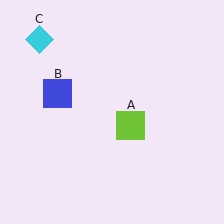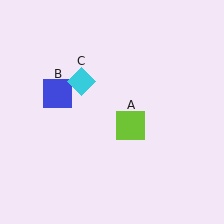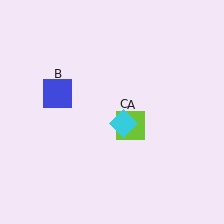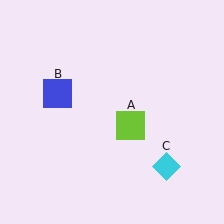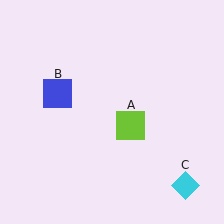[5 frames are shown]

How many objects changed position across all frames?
1 object changed position: cyan diamond (object C).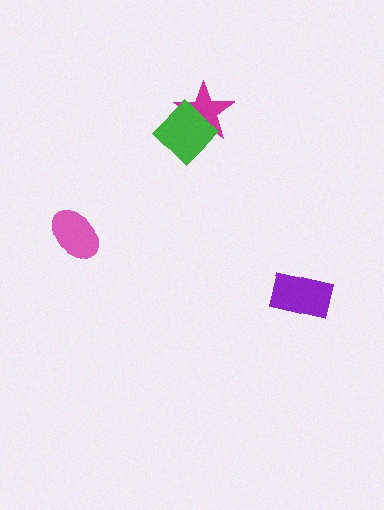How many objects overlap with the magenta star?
1 object overlaps with the magenta star.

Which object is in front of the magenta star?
The green diamond is in front of the magenta star.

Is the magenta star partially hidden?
Yes, it is partially covered by another shape.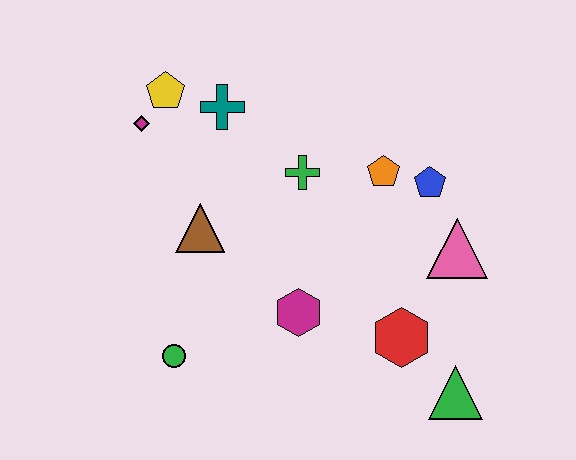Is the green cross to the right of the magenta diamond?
Yes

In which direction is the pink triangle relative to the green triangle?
The pink triangle is above the green triangle.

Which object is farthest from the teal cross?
The green triangle is farthest from the teal cross.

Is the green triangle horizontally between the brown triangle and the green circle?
No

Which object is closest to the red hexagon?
The green triangle is closest to the red hexagon.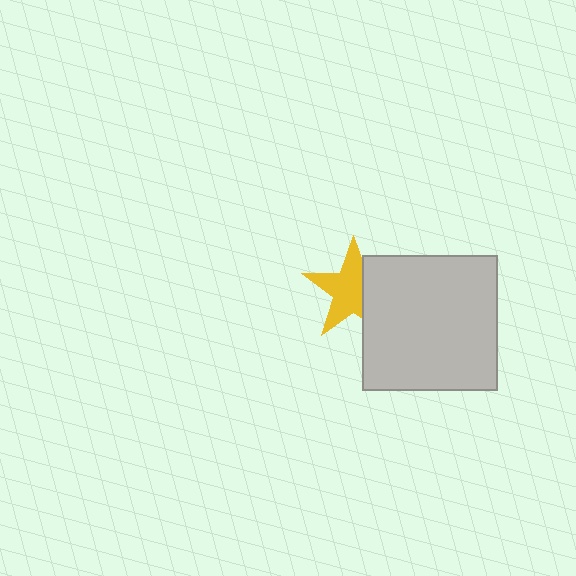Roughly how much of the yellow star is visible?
About half of it is visible (roughly 65%).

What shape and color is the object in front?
The object in front is a light gray square.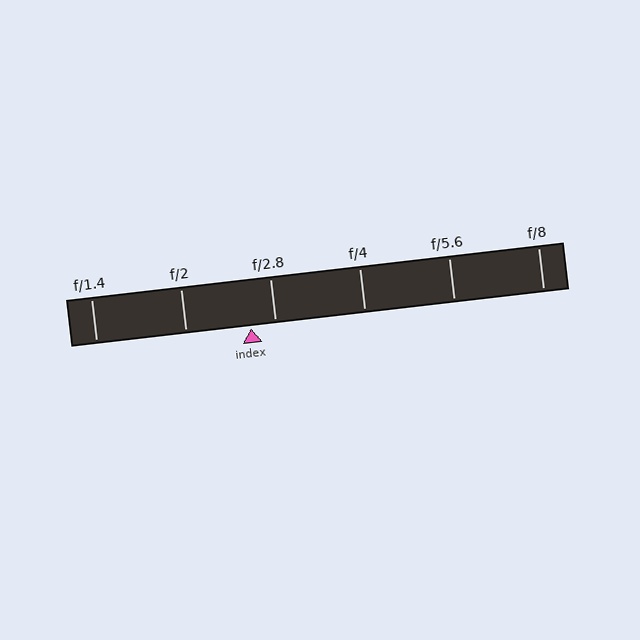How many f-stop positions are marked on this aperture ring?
There are 6 f-stop positions marked.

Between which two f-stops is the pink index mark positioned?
The index mark is between f/2 and f/2.8.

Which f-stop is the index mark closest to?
The index mark is closest to f/2.8.